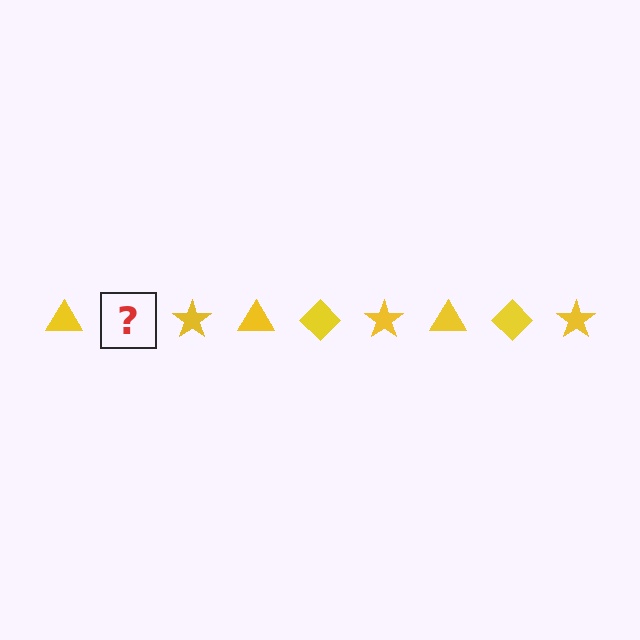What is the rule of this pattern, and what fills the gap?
The rule is that the pattern cycles through triangle, diamond, star shapes in yellow. The gap should be filled with a yellow diamond.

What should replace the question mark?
The question mark should be replaced with a yellow diamond.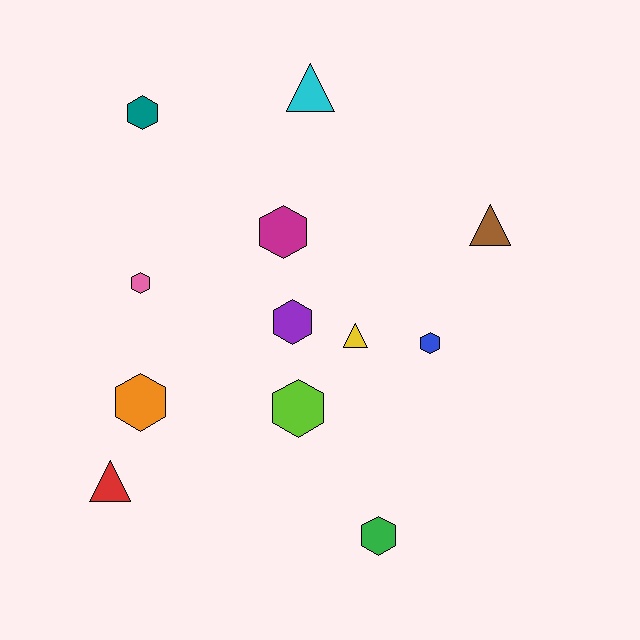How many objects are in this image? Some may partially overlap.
There are 12 objects.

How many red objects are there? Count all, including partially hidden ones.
There is 1 red object.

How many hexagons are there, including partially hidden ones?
There are 8 hexagons.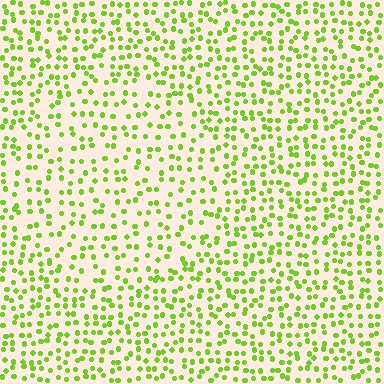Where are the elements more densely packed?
The elements are more densely packed outside the circle boundary.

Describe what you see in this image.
The image contains small lime elements arranged at two different densities. A circle-shaped region is visible where the elements are less densely packed than the surrounding area.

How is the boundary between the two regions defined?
The boundary is defined by a change in element density (approximately 1.5x ratio). All elements are the same color, size, and shape.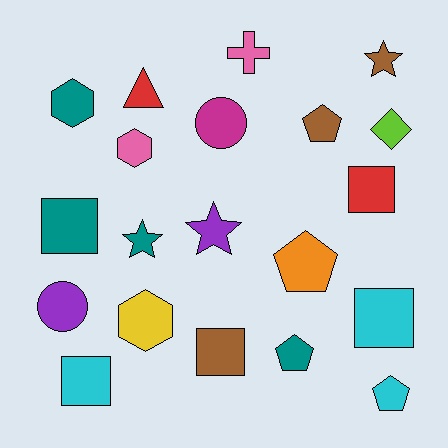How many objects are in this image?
There are 20 objects.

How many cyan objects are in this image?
There are 3 cyan objects.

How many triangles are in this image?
There is 1 triangle.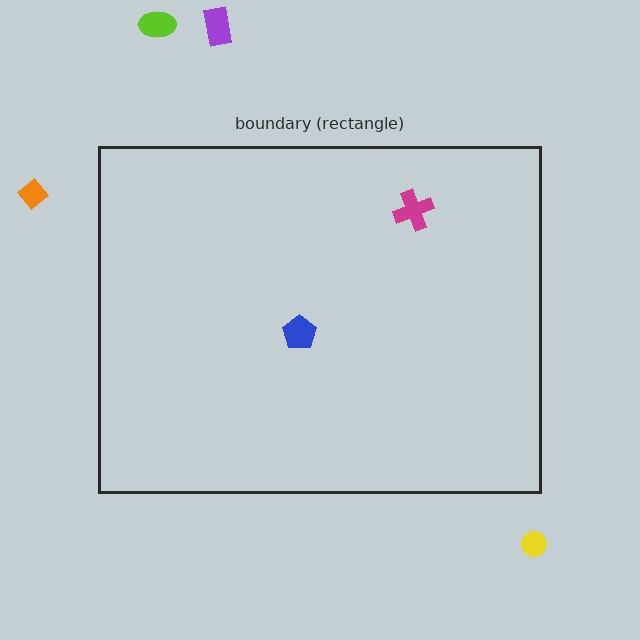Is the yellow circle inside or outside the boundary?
Outside.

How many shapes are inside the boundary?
2 inside, 4 outside.